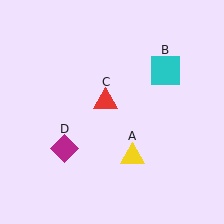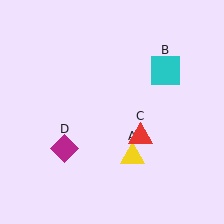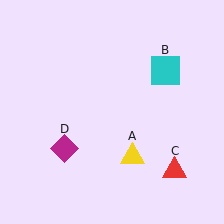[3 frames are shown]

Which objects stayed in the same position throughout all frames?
Yellow triangle (object A) and cyan square (object B) and magenta diamond (object D) remained stationary.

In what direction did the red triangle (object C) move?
The red triangle (object C) moved down and to the right.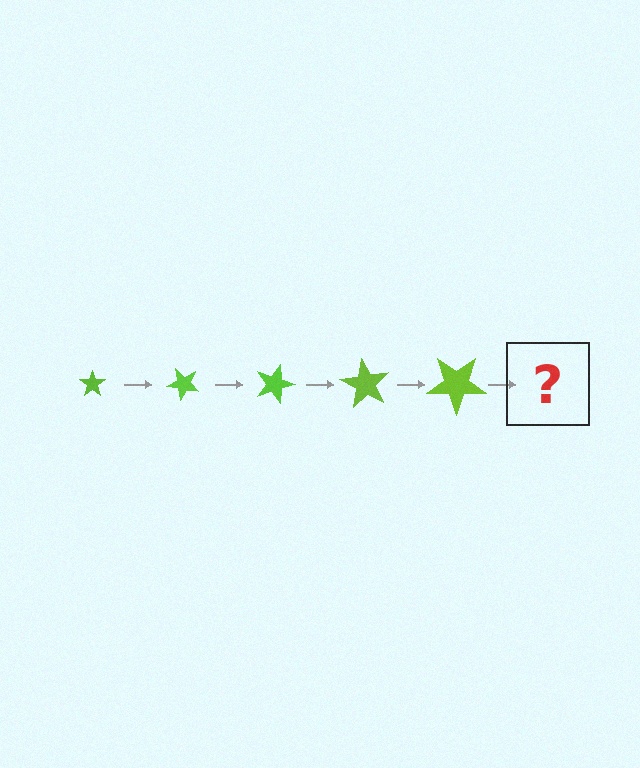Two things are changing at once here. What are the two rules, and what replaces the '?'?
The two rules are that the star grows larger each step and it rotates 45 degrees each step. The '?' should be a star, larger than the previous one and rotated 225 degrees from the start.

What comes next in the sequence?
The next element should be a star, larger than the previous one and rotated 225 degrees from the start.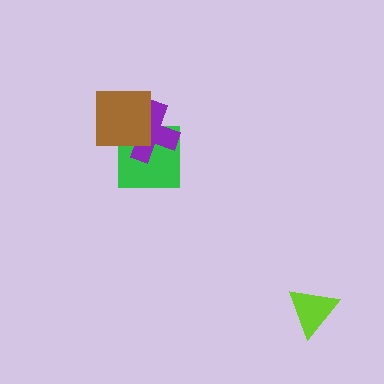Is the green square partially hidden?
Yes, it is partially covered by another shape.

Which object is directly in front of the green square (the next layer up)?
The purple cross is directly in front of the green square.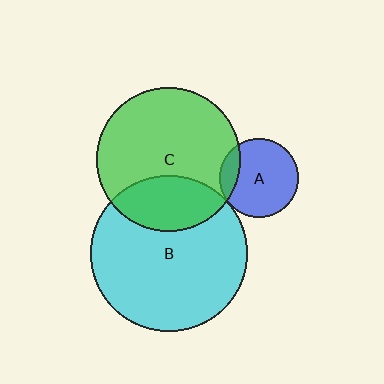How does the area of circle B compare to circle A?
Approximately 3.9 times.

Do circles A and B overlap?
Yes.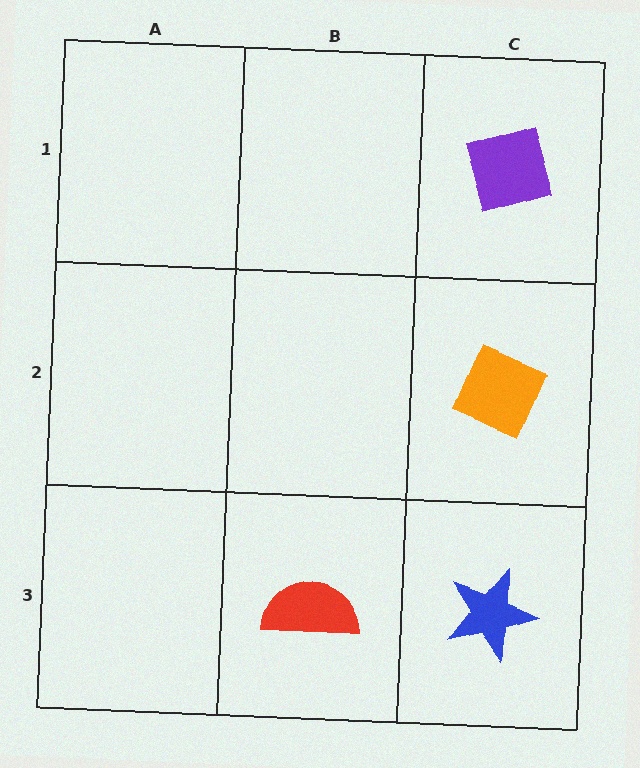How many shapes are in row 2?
1 shape.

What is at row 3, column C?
A blue star.